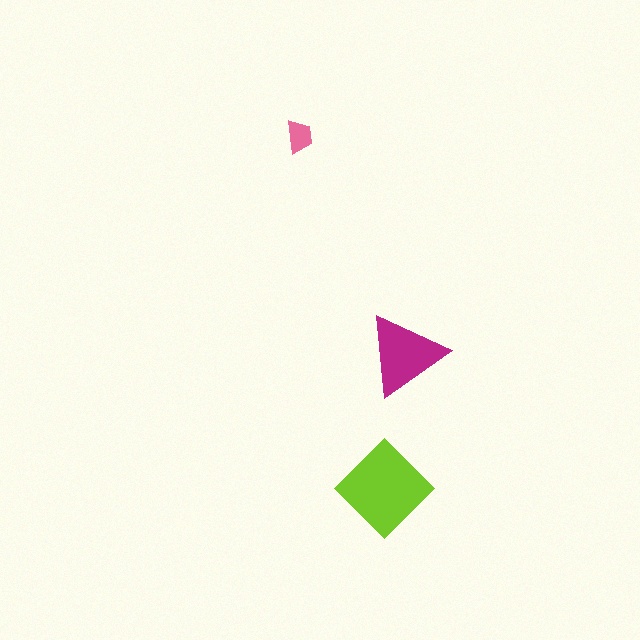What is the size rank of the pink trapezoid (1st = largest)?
3rd.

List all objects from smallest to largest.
The pink trapezoid, the magenta triangle, the lime diamond.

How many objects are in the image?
There are 3 objects in the image.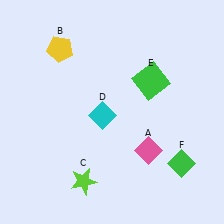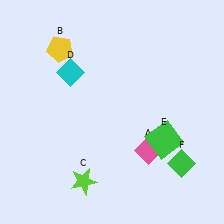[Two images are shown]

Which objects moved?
The objects that moved are: the cyan diamond (D), the green square (E).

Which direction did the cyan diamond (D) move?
The cyan diamond (D) moved up.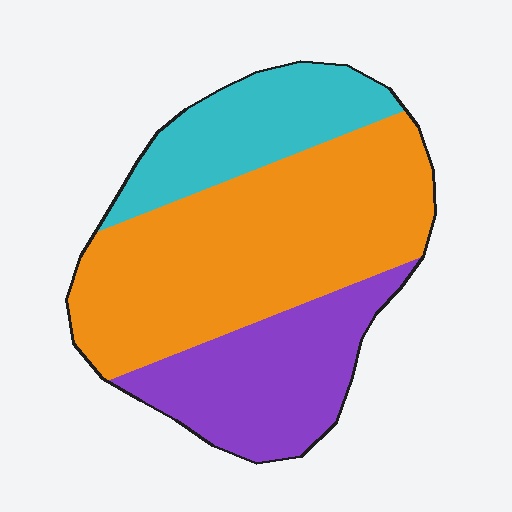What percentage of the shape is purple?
Purple takes up between a sixth and a third of the shape.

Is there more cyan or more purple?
Purple.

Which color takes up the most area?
Orange, at roughly 50%.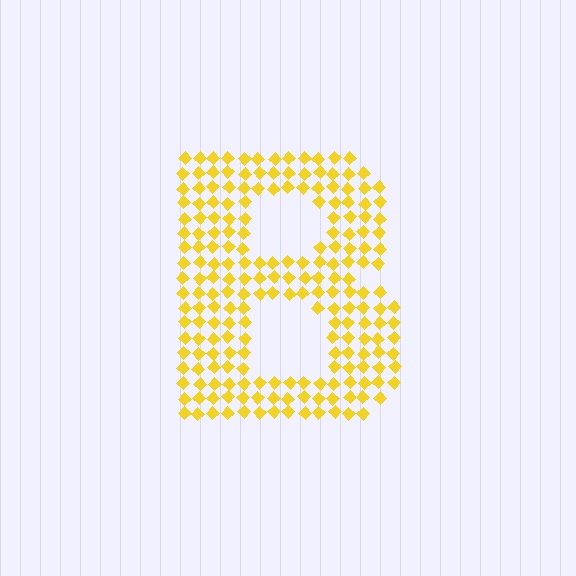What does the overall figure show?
The overall figure shows the letter B.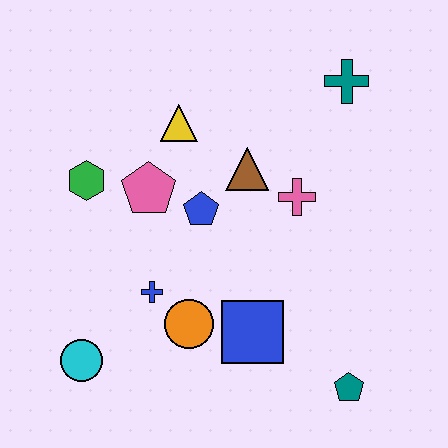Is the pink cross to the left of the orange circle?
No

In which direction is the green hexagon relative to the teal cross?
The green hexagon is to the left of the teal cross.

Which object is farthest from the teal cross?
The cyan circle is farthest from the teal cross.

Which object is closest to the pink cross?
The brown triangle is closest to the pink cross.